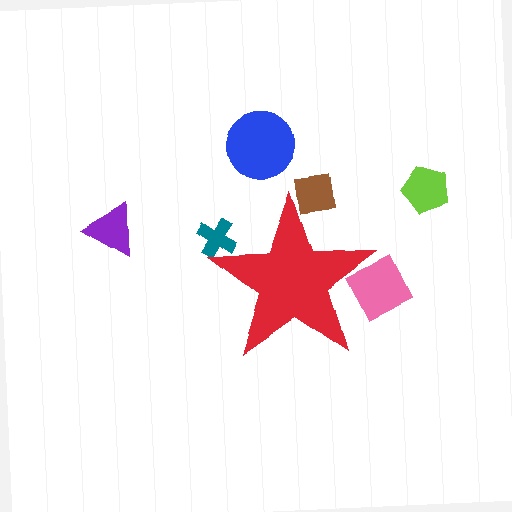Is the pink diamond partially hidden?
Yes, the pink diamond is partially hidden behind the red star.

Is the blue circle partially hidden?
No, the blue circle is fully visible.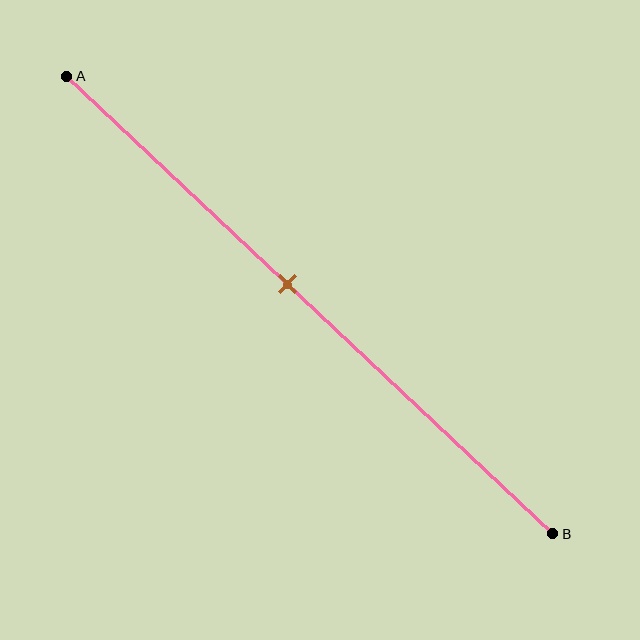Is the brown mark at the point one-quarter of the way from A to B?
No, the mark is at about 45% from A, not at the 25% one-quarter point.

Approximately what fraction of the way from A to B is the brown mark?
The brown mark is approximately 45% of the way from A to B.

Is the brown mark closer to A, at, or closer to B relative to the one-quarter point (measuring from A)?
The brown mark is closer to point B than the one-quarter point of segment AB.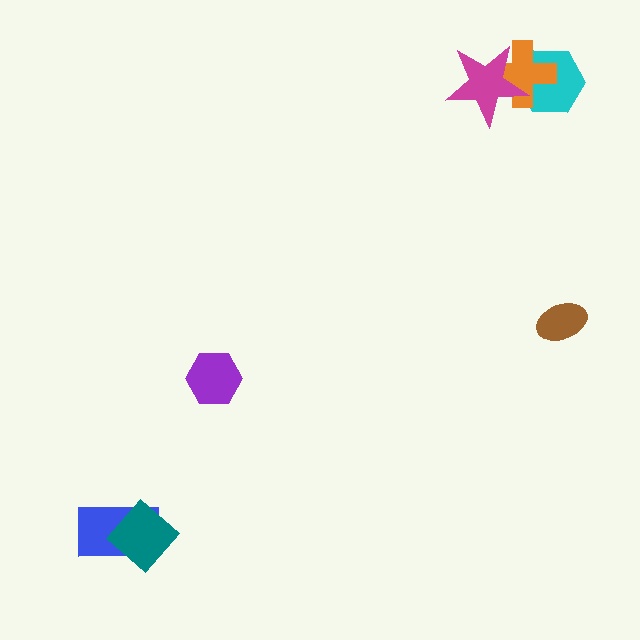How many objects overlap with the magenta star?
2 objects overlap with the magenta star.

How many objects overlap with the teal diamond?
1 object overlaps with the teal diamond.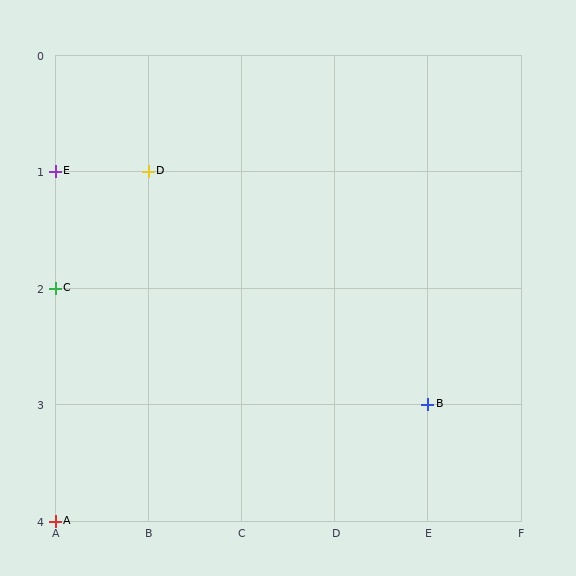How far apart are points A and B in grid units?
Points A and B are 4 columns and 1 row apart (about 4.1 grid units diagonally).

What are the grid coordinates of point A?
Point A is at grid coordinates (A, 4).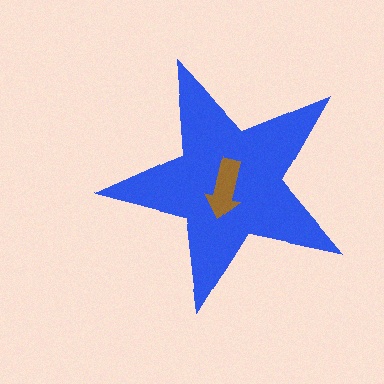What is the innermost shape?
The brown arrow.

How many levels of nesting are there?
2.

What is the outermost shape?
The blue star.